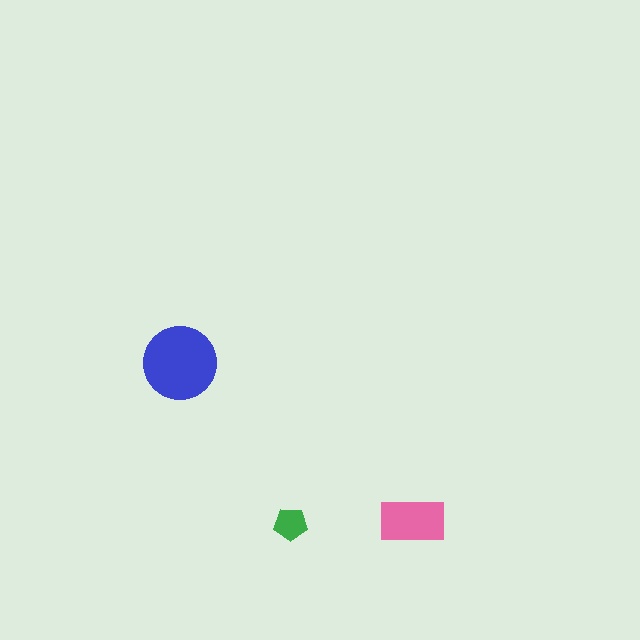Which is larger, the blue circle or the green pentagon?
The blue circle.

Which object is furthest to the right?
The pink rectangle is rightmost.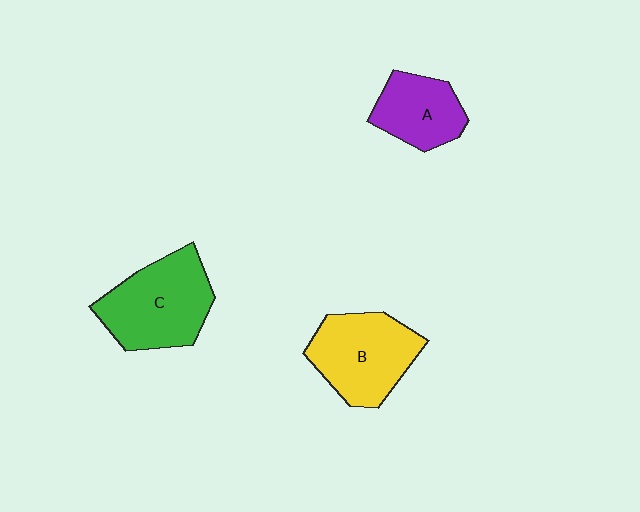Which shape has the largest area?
Shape C (green).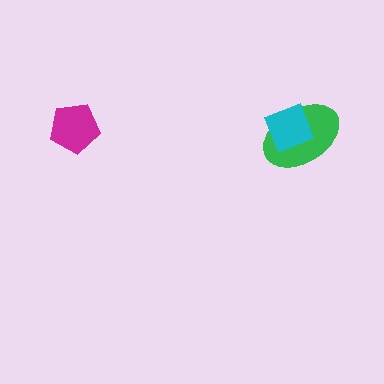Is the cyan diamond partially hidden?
No, no other shape covers it.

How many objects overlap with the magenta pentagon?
0 objects overlap with the magenta pentagon.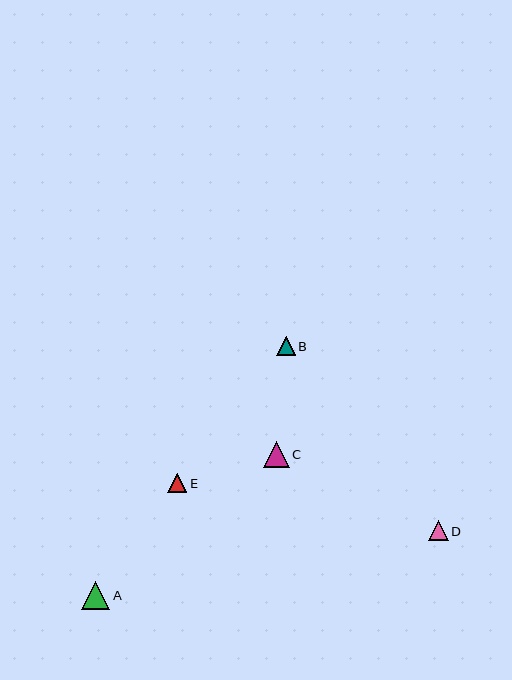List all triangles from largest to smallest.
From largest to smallest: A, C, D, E, B.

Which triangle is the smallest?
Triangle B is the smallest with a size of approximately 19 pixels.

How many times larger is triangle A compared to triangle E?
Triangle A is approximately 1.5 times the size of triangle E.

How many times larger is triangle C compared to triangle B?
Triangle C is approximately 1.4 times the size of triangle B.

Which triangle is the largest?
Triangle A is the largest with a size of approximately 28 pixels.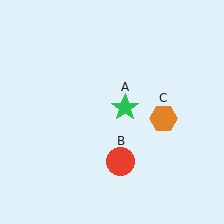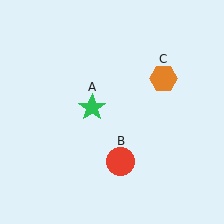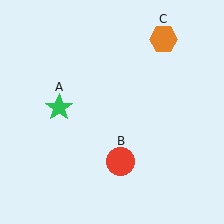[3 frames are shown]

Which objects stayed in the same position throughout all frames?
Red circle (object B) remained stationary.